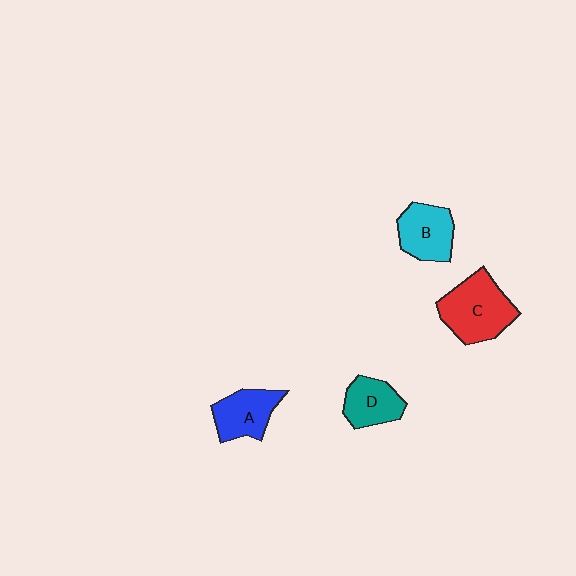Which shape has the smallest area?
Shape D (teal).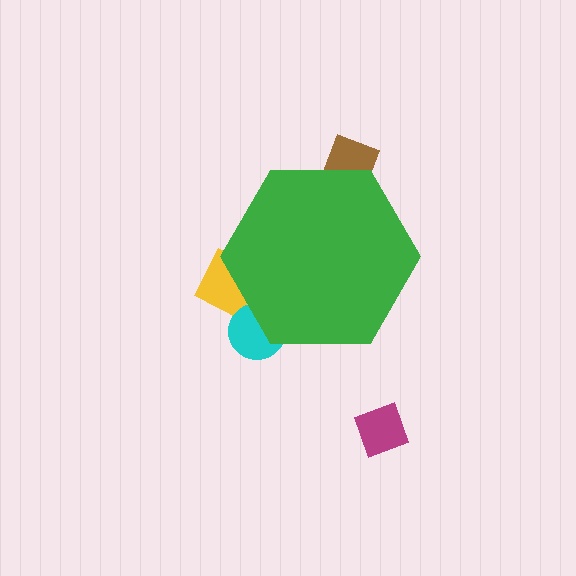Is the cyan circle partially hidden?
Yes, the cyan circle is partially hidden behind the green hexagon.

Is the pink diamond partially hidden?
Yes, the pink diamond is partially hidden behind the green hexagon.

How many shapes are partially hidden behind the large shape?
4 shapes are partially hidden.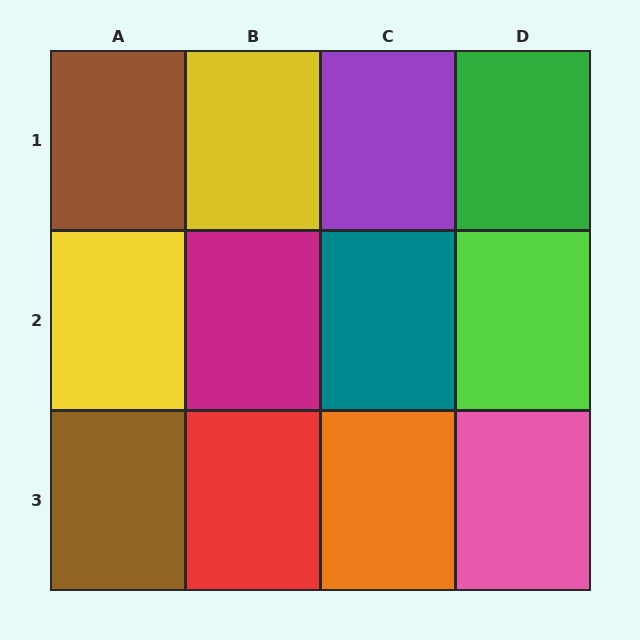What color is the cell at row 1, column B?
Yellow.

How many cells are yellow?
2 cells are yellow.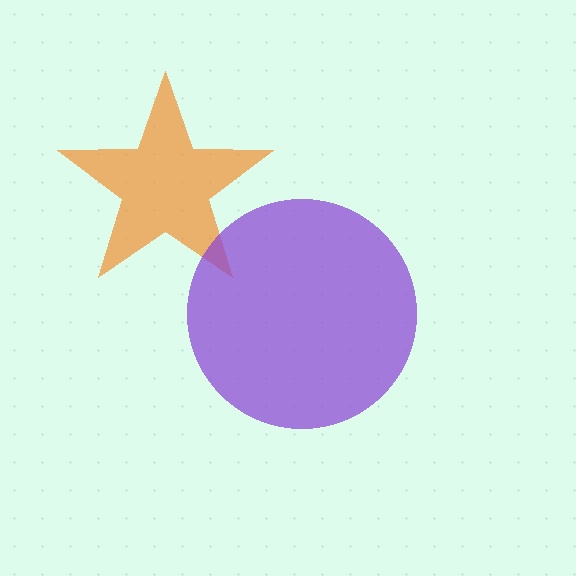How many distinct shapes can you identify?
There are 2 distinct shapes: an orange star, a purple circle.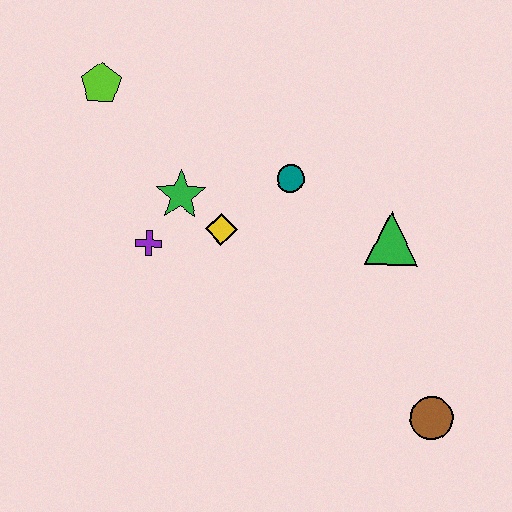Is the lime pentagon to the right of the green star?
No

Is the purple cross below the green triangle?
Yes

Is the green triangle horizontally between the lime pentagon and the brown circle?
Yes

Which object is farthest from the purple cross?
The brown circle is farthest from the purple cross.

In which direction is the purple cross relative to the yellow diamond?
The purple cross is to the left of the yellow diamond.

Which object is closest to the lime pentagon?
The green star is closest to the lime pentagon.